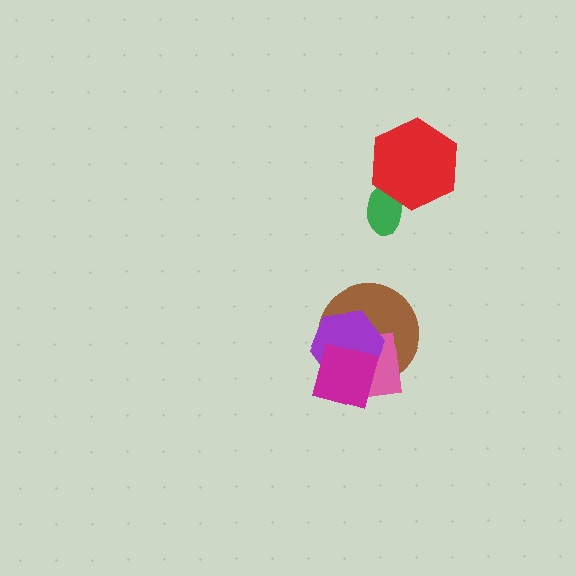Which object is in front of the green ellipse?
The red hexagon is in front of the green ellipse.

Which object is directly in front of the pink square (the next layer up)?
The purple hexagon is directly in front of the pink square.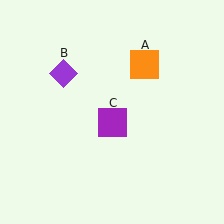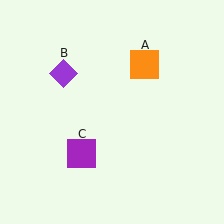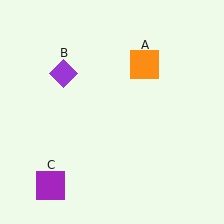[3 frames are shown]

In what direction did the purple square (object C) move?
The purple square (object C) moved down and to the left.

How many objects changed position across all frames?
1 object changed position: purple square (object C).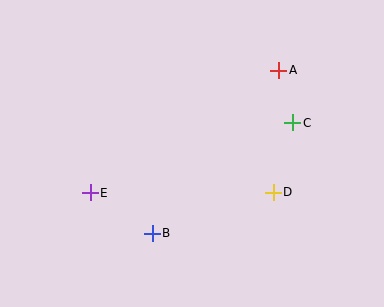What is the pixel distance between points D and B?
The distance between D and B is 128 pixels.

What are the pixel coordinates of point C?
Point C is at (293, 123).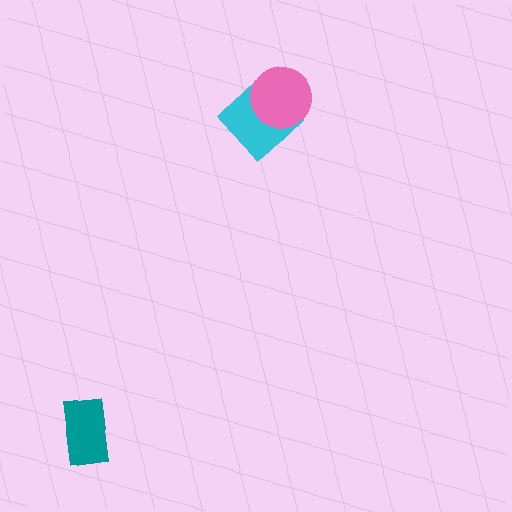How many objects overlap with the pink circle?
1 object overlaps with the pink circle.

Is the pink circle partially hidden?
No, no other shape covers it.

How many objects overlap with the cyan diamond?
1 object overlaps with the cyan diamond.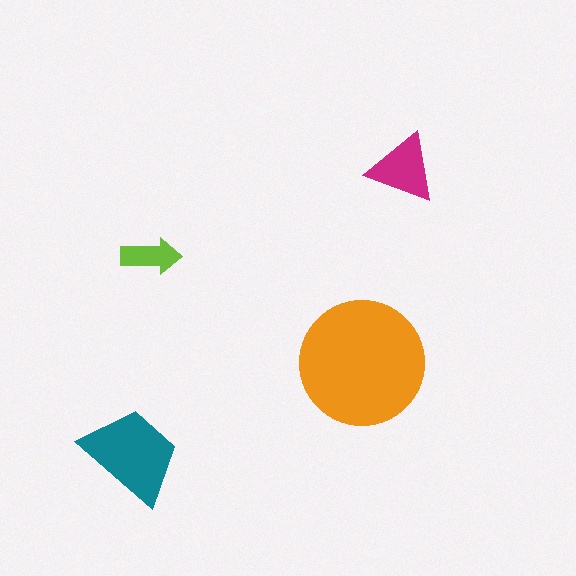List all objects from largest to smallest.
The orange circle, the teal trapezoid, the magenta triangle, the lime arrow.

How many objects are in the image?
There are 4 objects in the image.